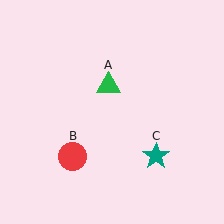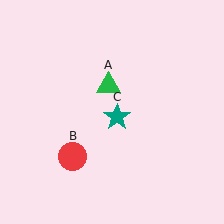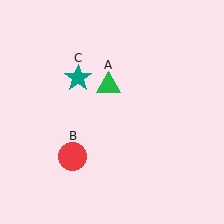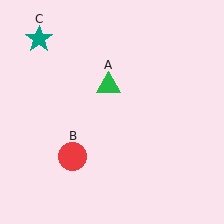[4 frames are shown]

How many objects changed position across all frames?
1 object changed position: teal star (object C).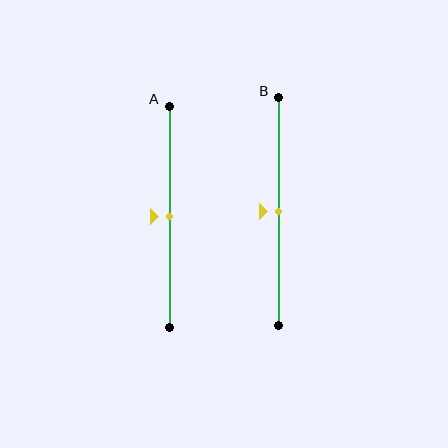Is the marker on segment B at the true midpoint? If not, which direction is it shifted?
Yes, the marker on segment B is at the true midpoint.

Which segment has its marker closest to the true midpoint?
Segment A has its marker closest to the true midpoint.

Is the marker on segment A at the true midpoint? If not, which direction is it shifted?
Yes, the marker on segment A is at the true midpoint.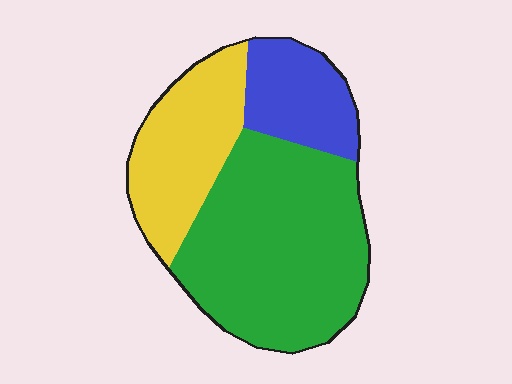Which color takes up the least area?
Blue, at roughly 20%.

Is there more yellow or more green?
Green.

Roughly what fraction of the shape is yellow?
Yellow takes up between a sixth and a third of the shape.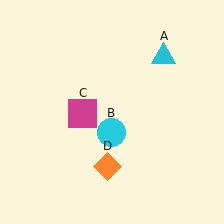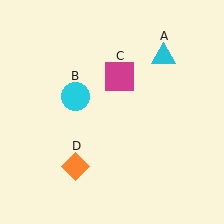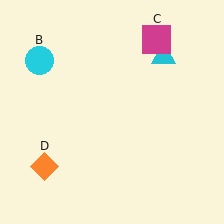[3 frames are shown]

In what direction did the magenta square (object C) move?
The magenta square (object C) moved up and to the right.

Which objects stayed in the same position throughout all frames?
Cyan triangle (object A) remained stationary.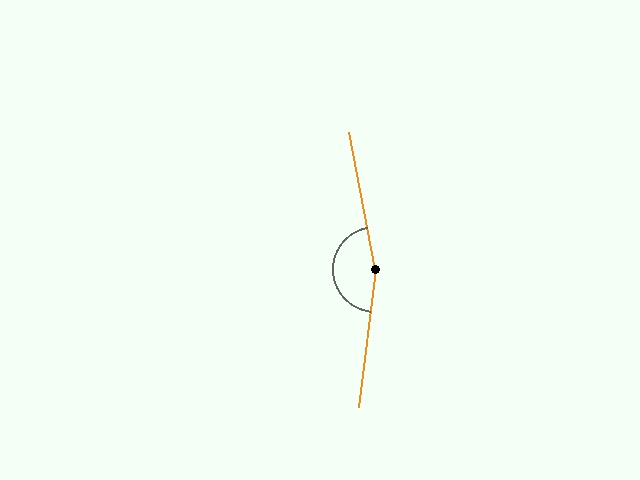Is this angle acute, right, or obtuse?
It is obtuse.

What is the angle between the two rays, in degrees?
Approximately 162 degrees.